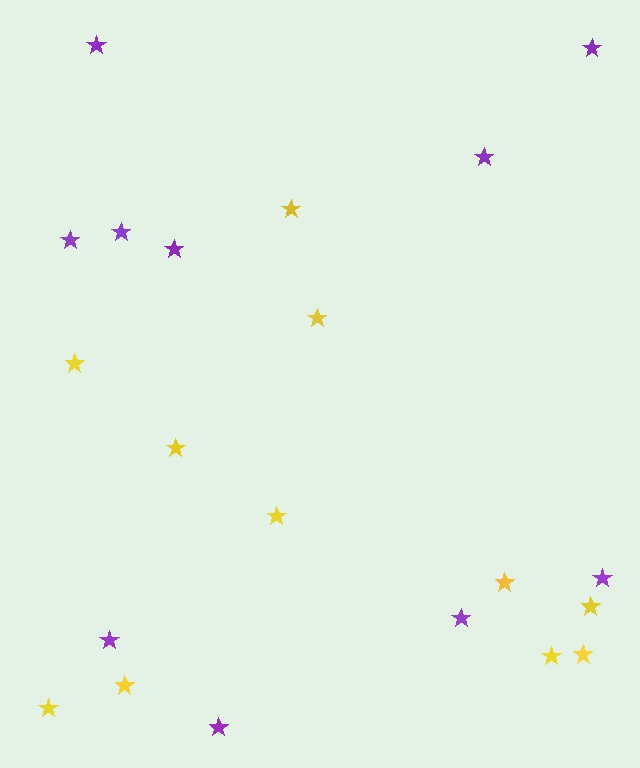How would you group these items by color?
There are 2 groups: one group of yellow stars (11) and one group of purple stars (10).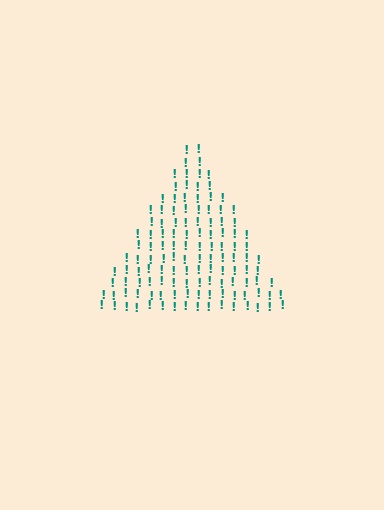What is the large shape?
The large shape is a triangle.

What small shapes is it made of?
It is made of small exclamation marks.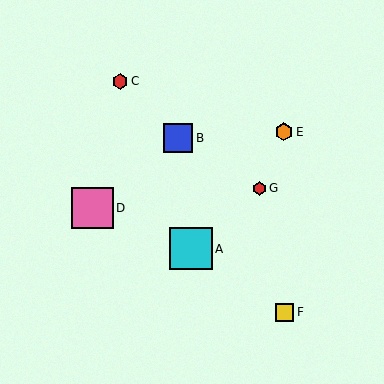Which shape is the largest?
The cyan square (labeled A) is the largest.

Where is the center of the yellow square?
The center of the yellow square is at (285, 312).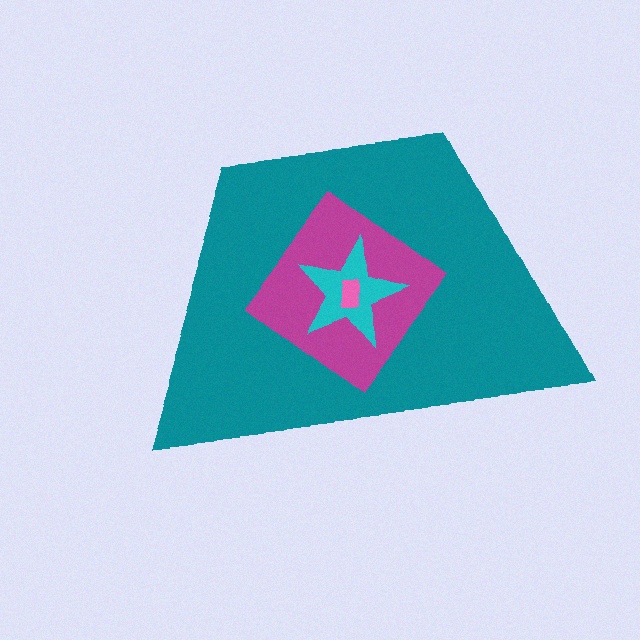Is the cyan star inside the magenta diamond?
Yes.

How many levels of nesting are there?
4.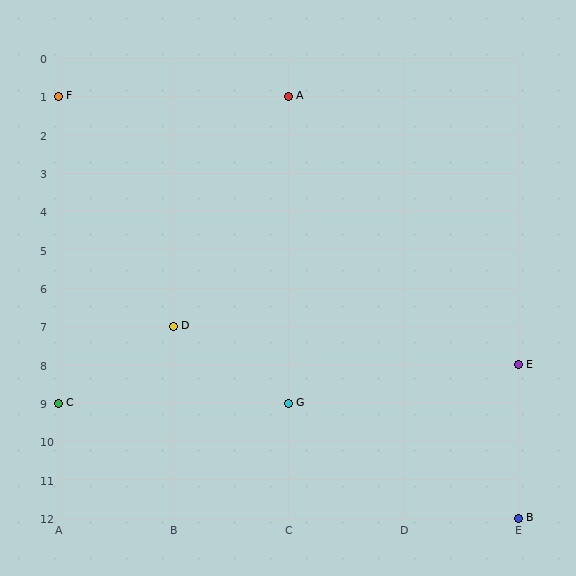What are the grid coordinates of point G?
Point G is at grid coordinates (C, 9).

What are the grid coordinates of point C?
Point C is at grid coordinates (A, 9).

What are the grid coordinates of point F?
Point F is at grid coordinates (A, 1).